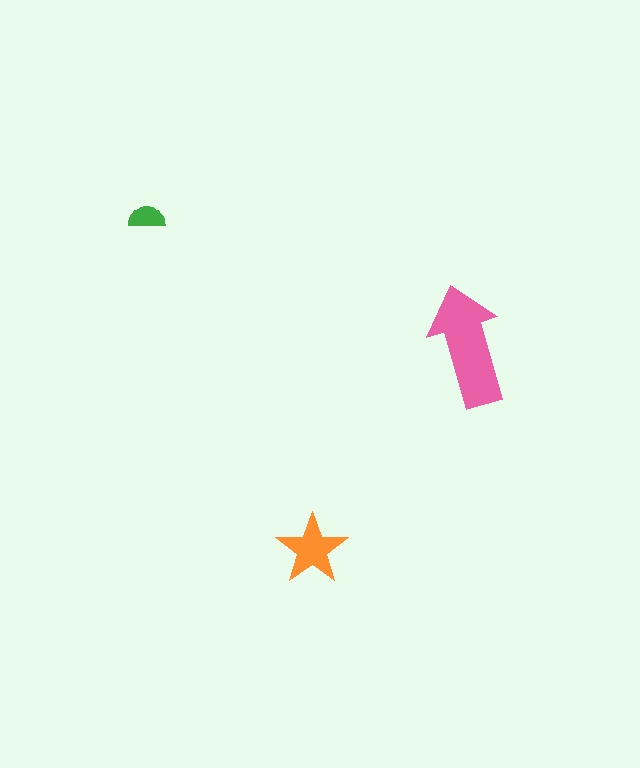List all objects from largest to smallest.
The pink arrow, the orange star, the green semicircle.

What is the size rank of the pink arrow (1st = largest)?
1st.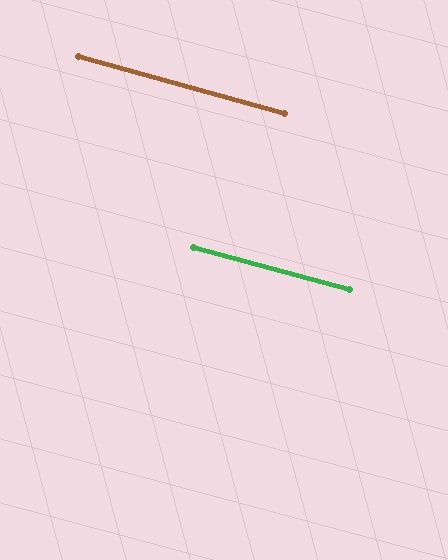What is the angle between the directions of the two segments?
Approximately 0 degrees.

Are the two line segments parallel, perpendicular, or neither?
Parallel — their directions differ by only 0.2°.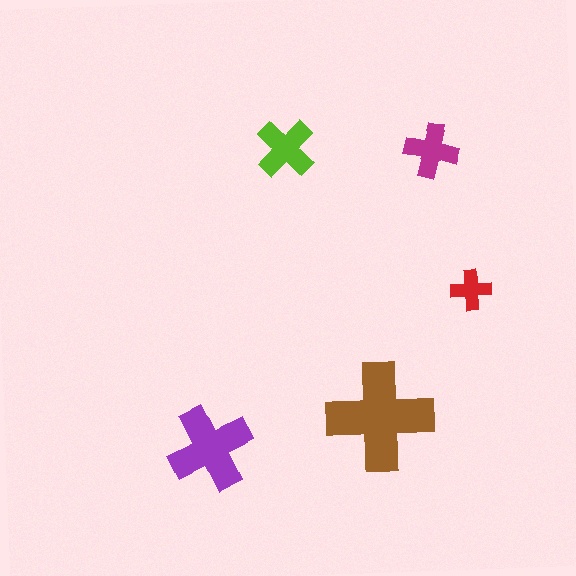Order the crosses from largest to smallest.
the brown one, the purple one, the lime one, the magenta one, the red one.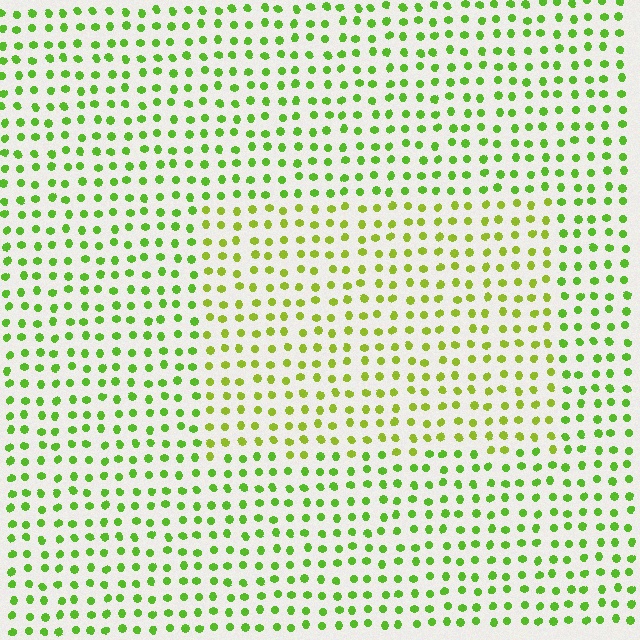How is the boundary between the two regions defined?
The boundary is defined purely by a slight shift in hue (about 24 degrees). Spacing, size, and orientation are identical on both sides.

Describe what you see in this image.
The image is filled with small lime elements in a uniform arrangement. A rectangle-shaped region is visible where the elements are tinted to a slightly different hue, forming a subtle color boundary.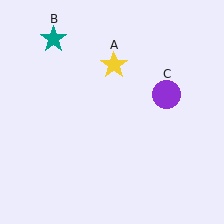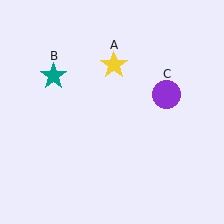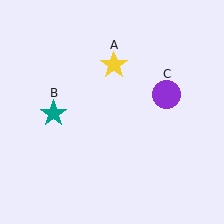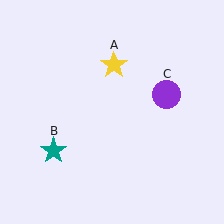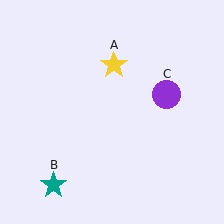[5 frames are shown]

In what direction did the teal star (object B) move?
The teal star (object B) moved down.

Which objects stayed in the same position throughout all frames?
Yellow star (object A) and purple circle (object C) remained stationary.